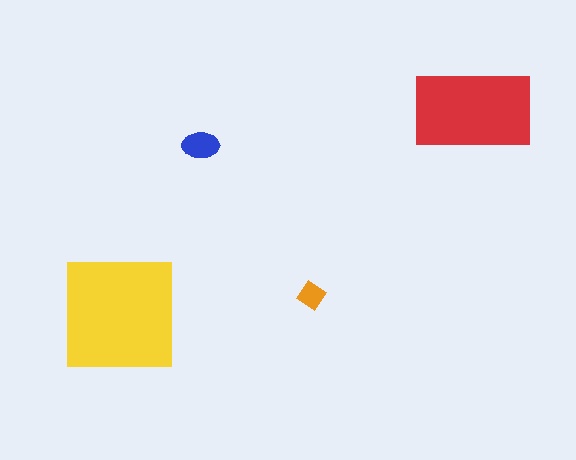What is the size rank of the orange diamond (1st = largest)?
4th.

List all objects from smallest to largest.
The orange diamond, the blue ellipse, the red rectangle, the yellow square.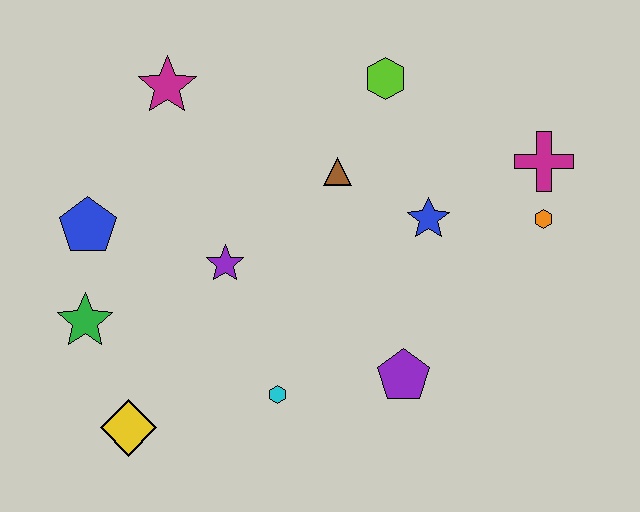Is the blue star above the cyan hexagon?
Yes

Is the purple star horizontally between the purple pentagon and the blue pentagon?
Yes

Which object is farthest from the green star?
The magenta cross is farthest from the green star.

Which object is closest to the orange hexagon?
The magenta cross is closest to the orange hexagon.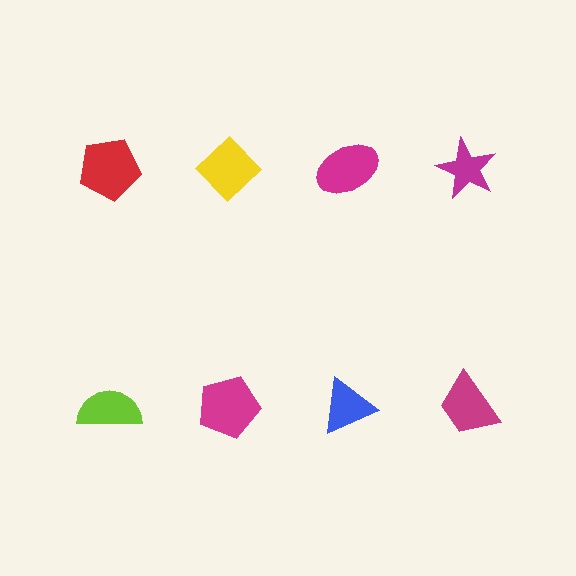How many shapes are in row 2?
4 shapes.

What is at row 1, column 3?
A magenta ellipse.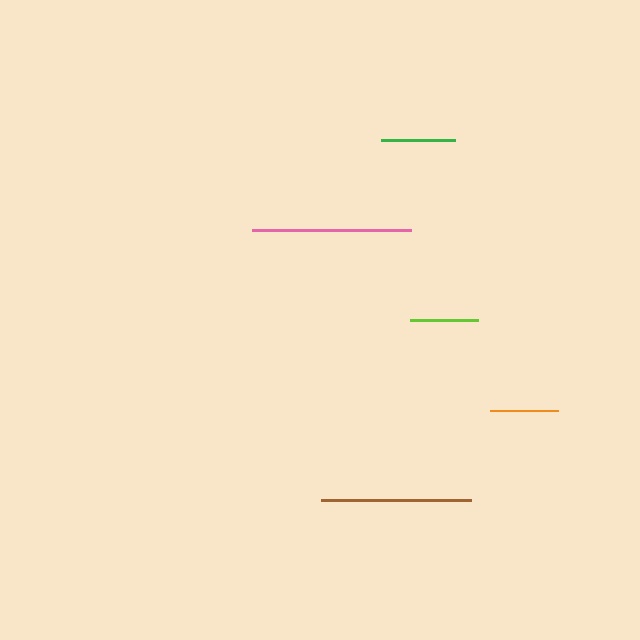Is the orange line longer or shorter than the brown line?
The brown line is longer than the orange line.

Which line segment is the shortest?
The orange line is the shortest at approximately 67 pixels.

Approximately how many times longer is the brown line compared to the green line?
The brown line is approximately 2.0 times the length of the green line.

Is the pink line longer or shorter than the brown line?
The pink line is longer than the brown line.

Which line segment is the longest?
The pink line is the longest at approximately 159 pixels.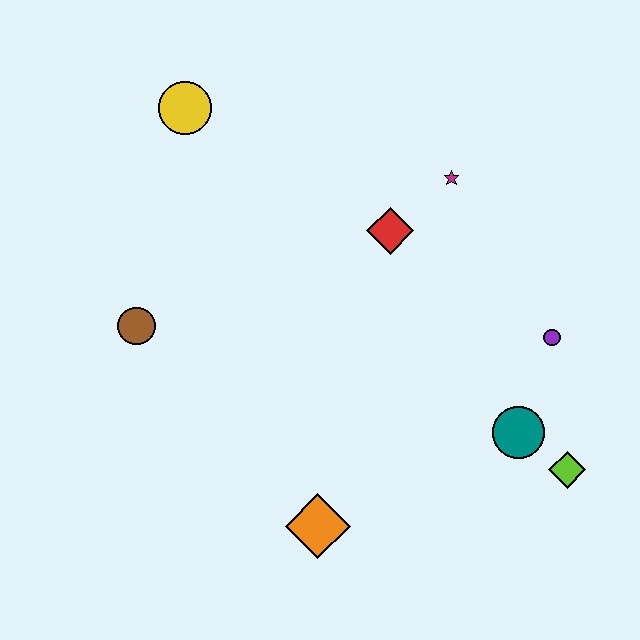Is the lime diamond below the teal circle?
Yes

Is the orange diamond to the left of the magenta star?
Yes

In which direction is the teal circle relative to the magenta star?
The teal circle is below the magenta star.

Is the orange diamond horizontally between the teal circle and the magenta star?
No